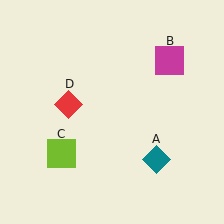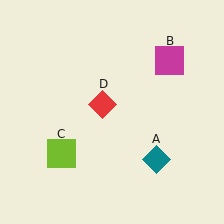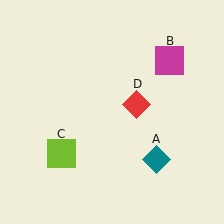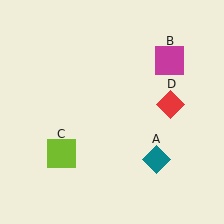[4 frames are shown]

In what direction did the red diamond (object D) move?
The red diamond (object D) moved right.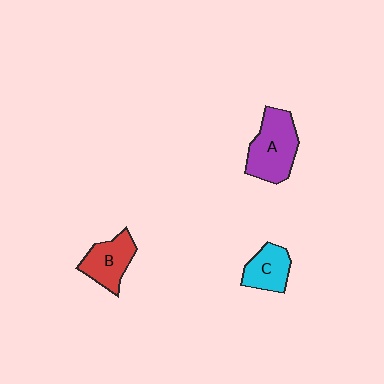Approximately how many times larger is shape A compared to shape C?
Approximately 1.6 times.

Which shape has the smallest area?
Shape C (cyan).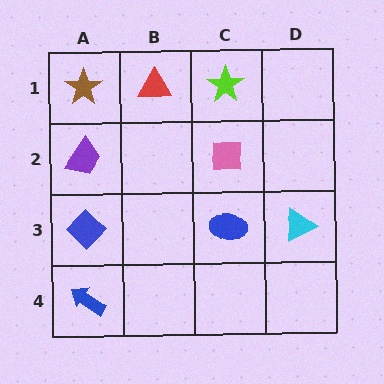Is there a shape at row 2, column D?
No, that cell is empty.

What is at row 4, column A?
A blue arrow.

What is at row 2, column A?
A purple trapezoid.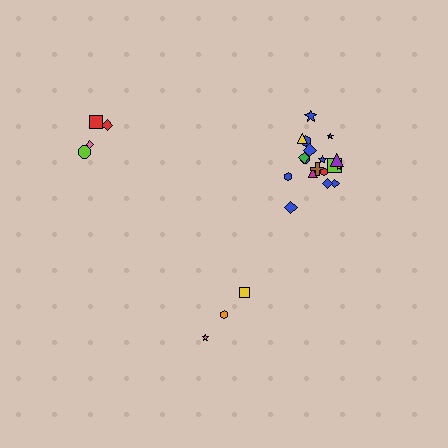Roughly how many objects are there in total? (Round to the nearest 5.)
Roughly 25 objects in total.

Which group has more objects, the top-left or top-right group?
The top-right group.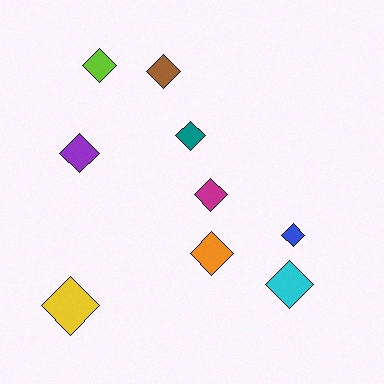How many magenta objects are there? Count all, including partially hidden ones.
There is 1 magenta object.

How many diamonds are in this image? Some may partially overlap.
There are 9 diamonds.